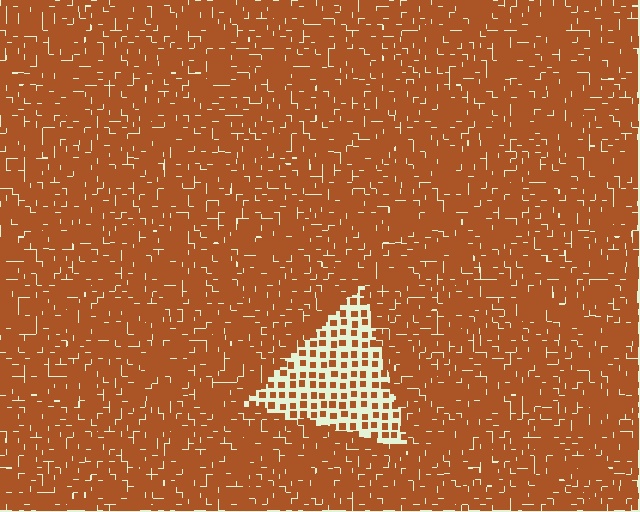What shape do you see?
I see a triangle.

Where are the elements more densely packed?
The elements are more densely packed outside the triangle boundary.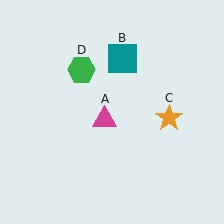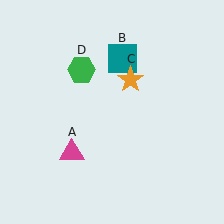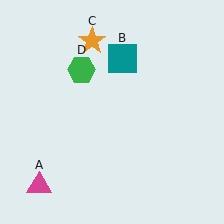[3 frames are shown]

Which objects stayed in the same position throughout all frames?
Teal square (object B) and green hexagon (object D) remained stationary.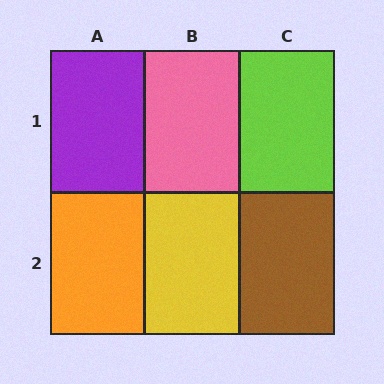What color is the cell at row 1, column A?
Purple.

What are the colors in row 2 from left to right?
Orange, yellow, brown.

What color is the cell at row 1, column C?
Lime.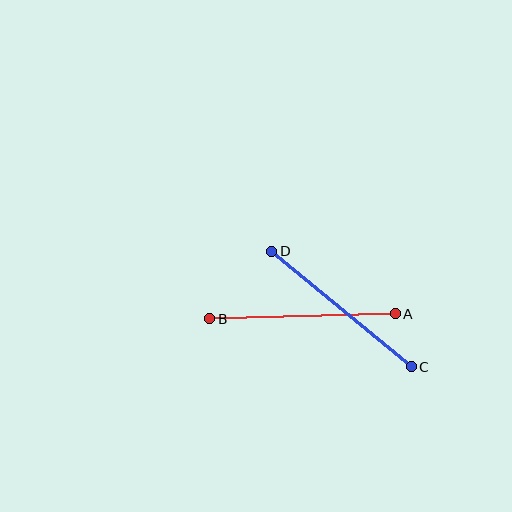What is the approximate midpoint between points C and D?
The midpoint is at approximately (341, 309) pixels.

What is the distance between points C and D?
The distance is approximately 181 pixels.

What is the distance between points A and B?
The distance is approximately 186 pixels.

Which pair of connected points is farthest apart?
Points A and B are farthest apart.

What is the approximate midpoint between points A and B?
The midpoint is at approximately (302, 316) pixels.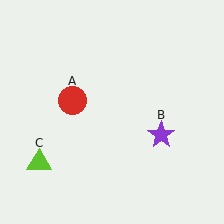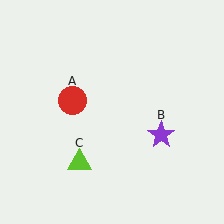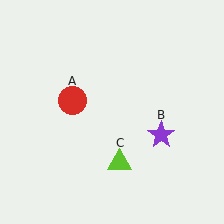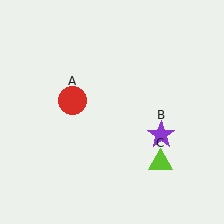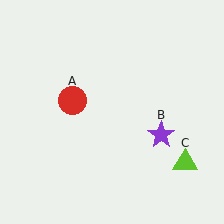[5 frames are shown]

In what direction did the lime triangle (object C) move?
The lime triangle (object C) moved right.